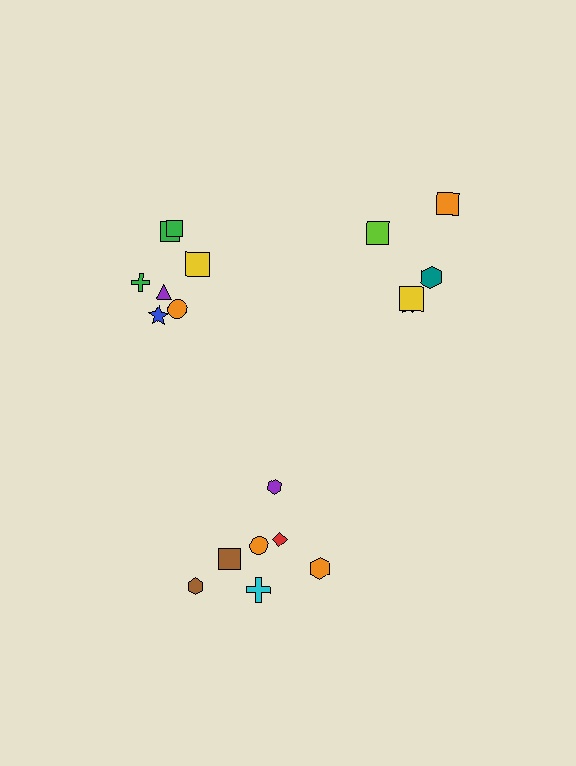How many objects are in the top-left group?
There are 7 objects.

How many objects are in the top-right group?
There are 5 objects.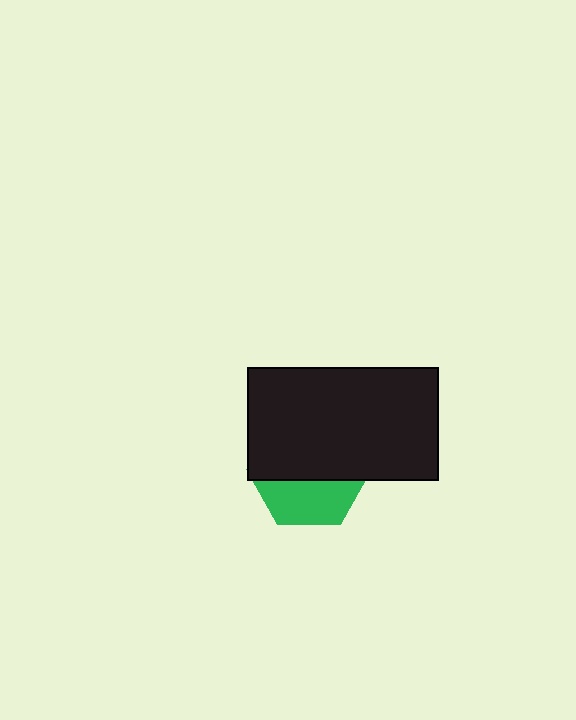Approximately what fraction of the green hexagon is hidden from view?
Roughly 63% of the green hexagon is hidden behind the black rectangle.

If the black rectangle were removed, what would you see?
You would see the complete green hexagon.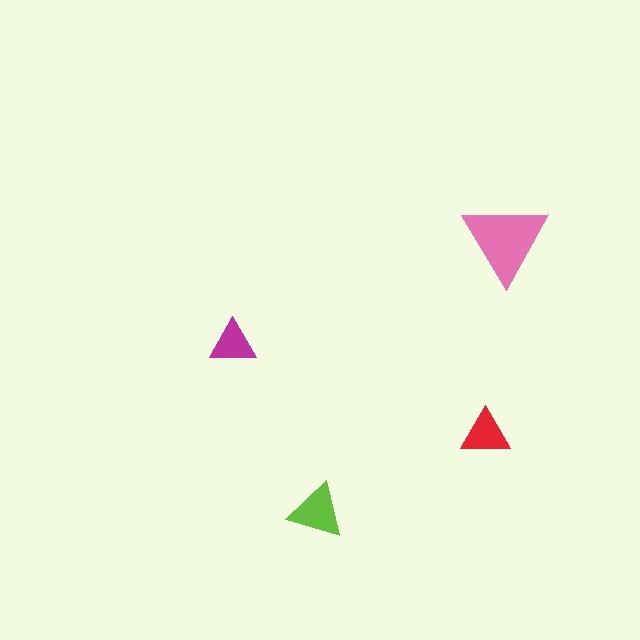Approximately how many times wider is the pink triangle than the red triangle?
About 1.5 times wider.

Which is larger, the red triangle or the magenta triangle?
The red one.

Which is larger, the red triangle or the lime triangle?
The lime one.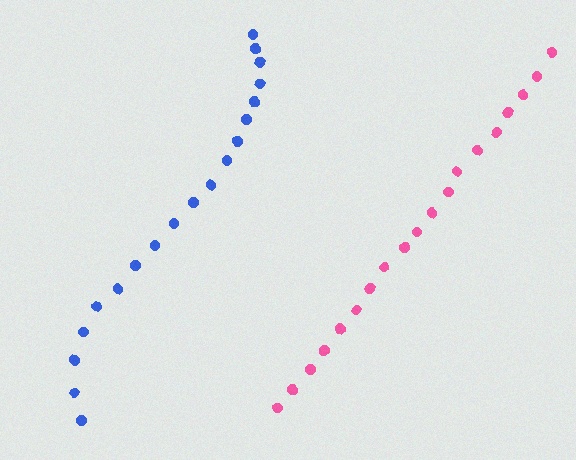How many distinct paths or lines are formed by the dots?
There are 2 distinct paths.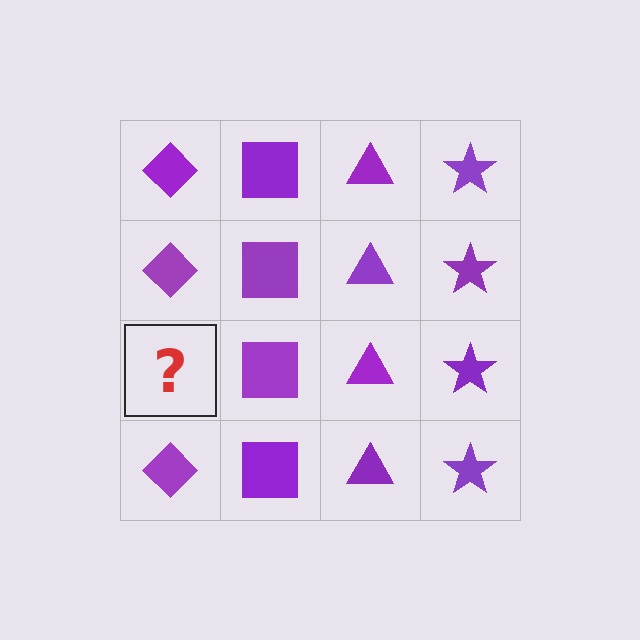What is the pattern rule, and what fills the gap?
The rule is that each column has a consistent shape. The gap should be filled with a purple diamond.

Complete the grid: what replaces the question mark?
The question mark should be replaced with a purple diamond.